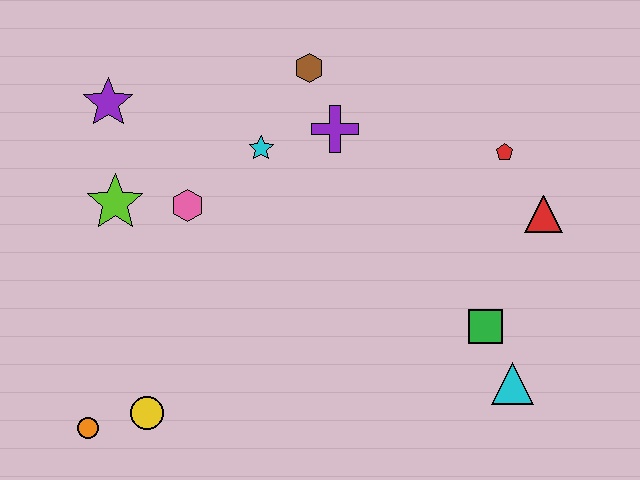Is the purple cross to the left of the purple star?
No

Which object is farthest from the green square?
The purple star is farthest from the green square.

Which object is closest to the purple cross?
The brown hexagon is closest to the purple cross.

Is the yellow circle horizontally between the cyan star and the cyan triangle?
No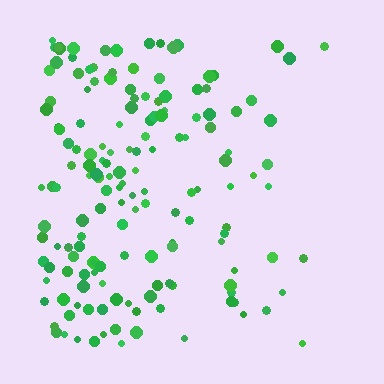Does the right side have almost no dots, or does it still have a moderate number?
Still a moderate number, just noticeably fewer than the left.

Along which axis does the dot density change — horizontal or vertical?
Horizontal.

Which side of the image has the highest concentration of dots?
The left.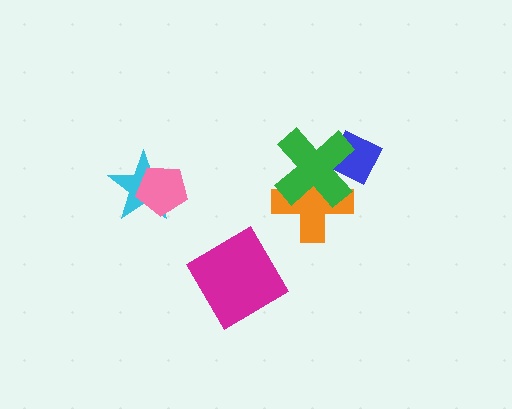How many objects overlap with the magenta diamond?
0 objects overlap with the magenta diamond.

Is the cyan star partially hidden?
Yes, it is partially covered by another shape.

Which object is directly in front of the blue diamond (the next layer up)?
The orange cross is directly in front of the blue diamond.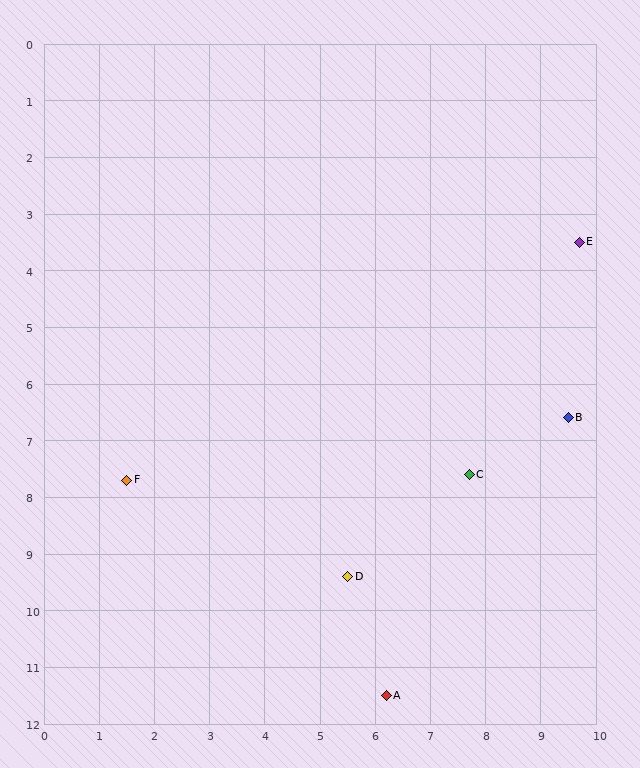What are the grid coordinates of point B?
Point B is at approximately (9.5, 6.6).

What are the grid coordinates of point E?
Point E is at approximately (9.7, 3.5).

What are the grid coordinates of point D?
Point D is at approximately (5.5, 9.4).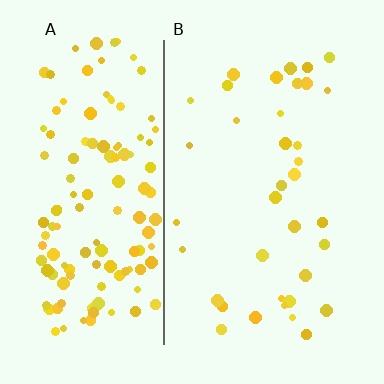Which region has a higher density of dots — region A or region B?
A (the left).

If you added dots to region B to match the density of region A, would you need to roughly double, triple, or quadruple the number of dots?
Approximately quadruple.